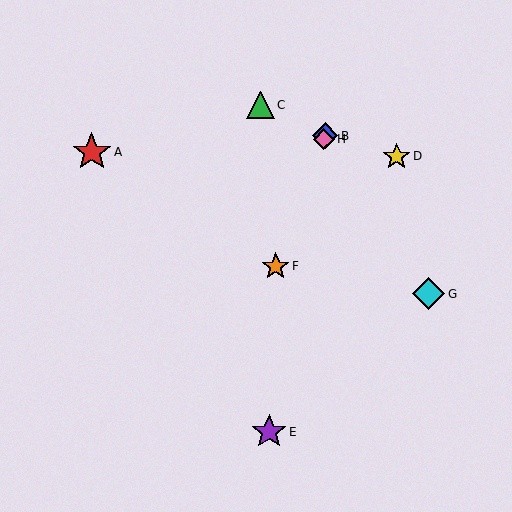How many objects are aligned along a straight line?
3 objects (B, F, H) are aligned along a straight line.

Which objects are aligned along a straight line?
Objects B, F, H are aligned along a straight line.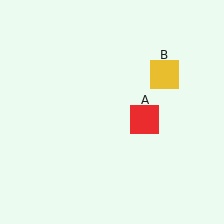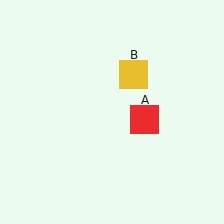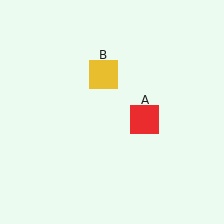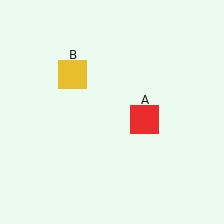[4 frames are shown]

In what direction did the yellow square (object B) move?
The yellow square (object B) moved left.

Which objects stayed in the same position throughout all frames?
Red square (object A) remained stationary.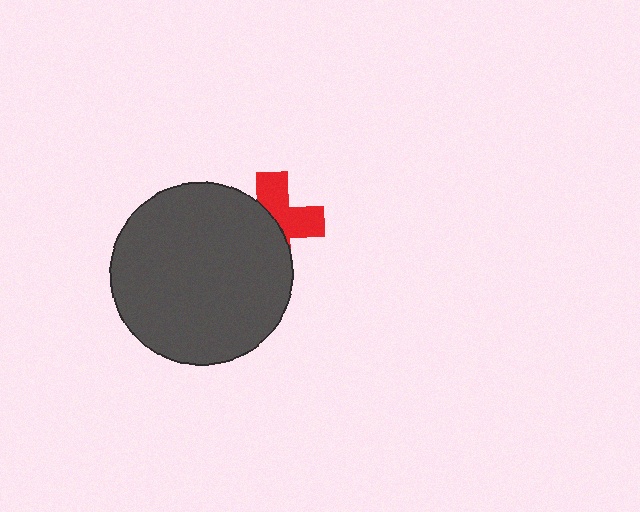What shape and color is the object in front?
The object in front is a dark gray circle.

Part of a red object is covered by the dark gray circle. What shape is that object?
It is a cross.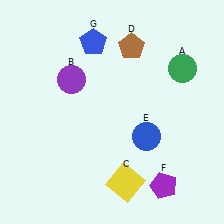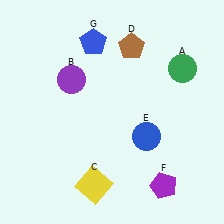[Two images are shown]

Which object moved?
The yellow square (C) moved left.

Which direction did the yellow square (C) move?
The yellow square (C) moved left.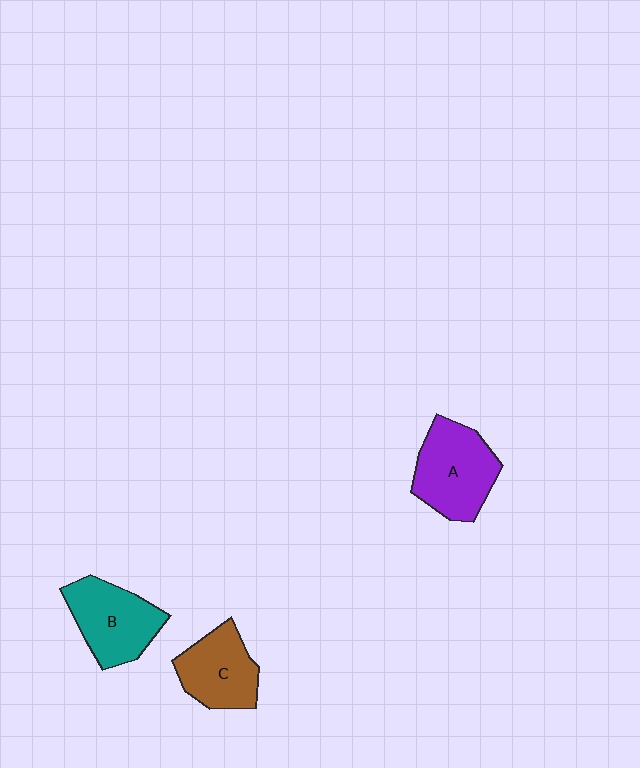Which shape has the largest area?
Shape A (purple).